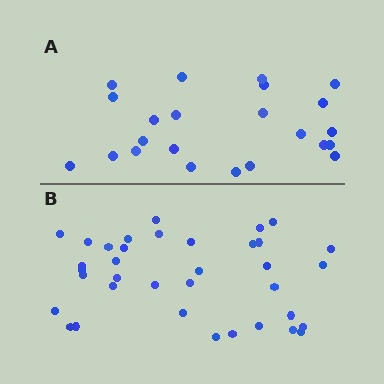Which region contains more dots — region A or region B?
Region B (the bottom region) has more dots.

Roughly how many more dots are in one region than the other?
Region B has approximately 15 more dots than region A.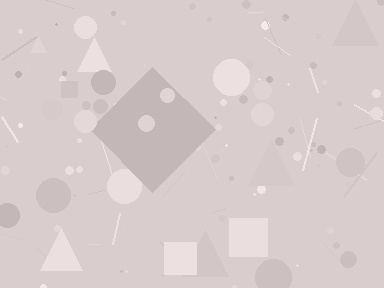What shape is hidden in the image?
A diamond is hidden in the image.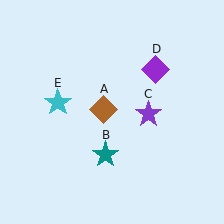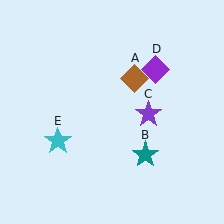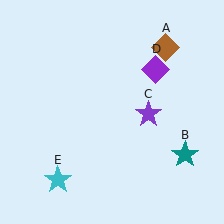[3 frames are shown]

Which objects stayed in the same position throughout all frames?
Purple star (object C) and purple diamond (object D) remained stationary.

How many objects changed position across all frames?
3 objects changed position: brown diamond (object A), teal star (object B), cyan star (object E).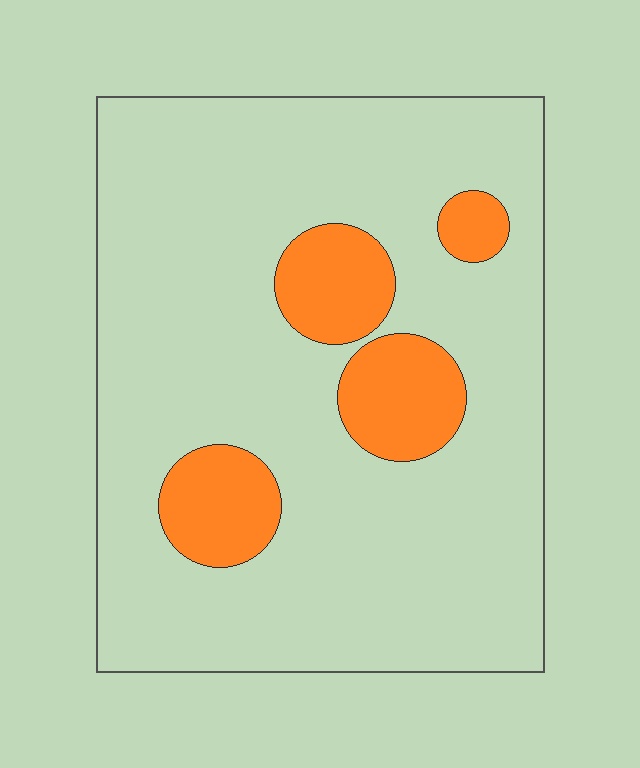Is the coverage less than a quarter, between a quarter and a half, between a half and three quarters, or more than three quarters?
Less than a quarter.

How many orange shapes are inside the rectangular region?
4.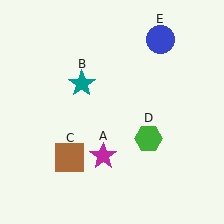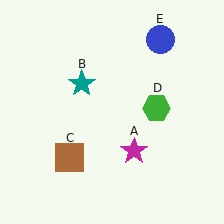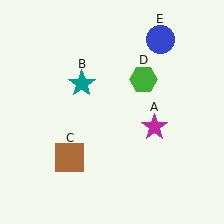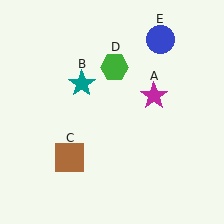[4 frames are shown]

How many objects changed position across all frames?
2 objects changed position: magenta star (object A), green hexagon (object D).